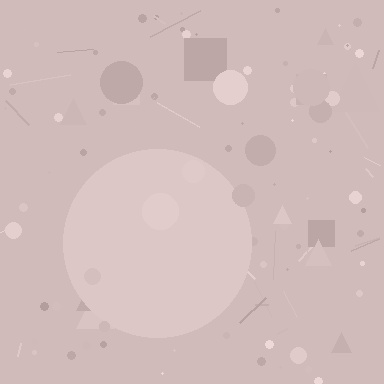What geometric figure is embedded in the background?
A circle is embedded in the background.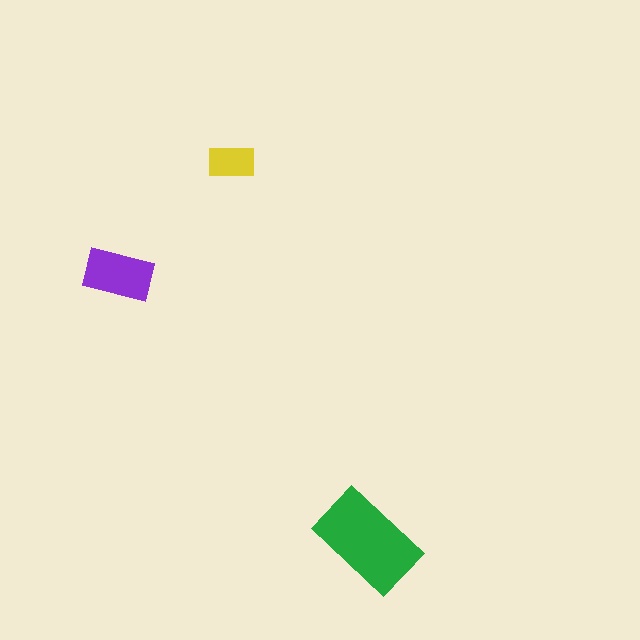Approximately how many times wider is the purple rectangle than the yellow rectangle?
About 1.5 times wider.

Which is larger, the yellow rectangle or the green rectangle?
The green one.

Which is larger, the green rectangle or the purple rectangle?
The green one.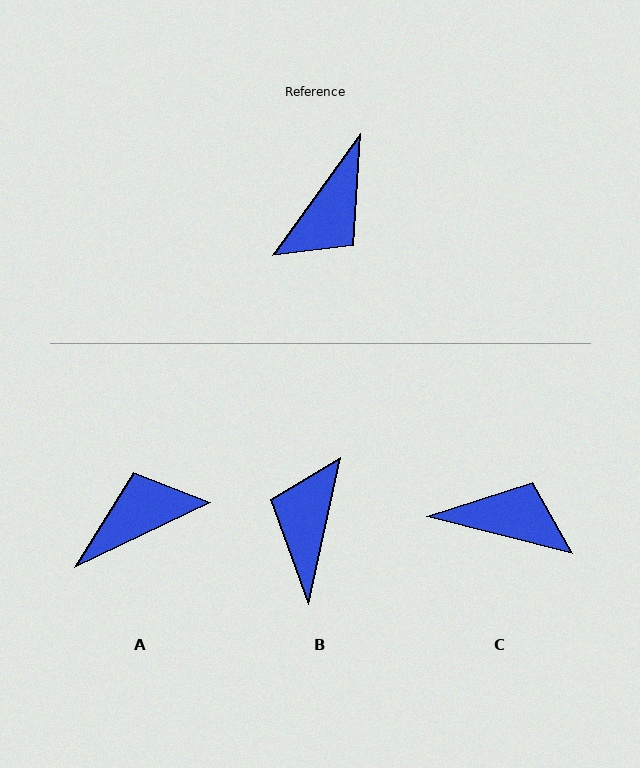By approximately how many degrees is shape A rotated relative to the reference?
Approximately 151 degrees counter-clockwise.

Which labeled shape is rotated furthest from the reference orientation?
B, about 157 degrees away.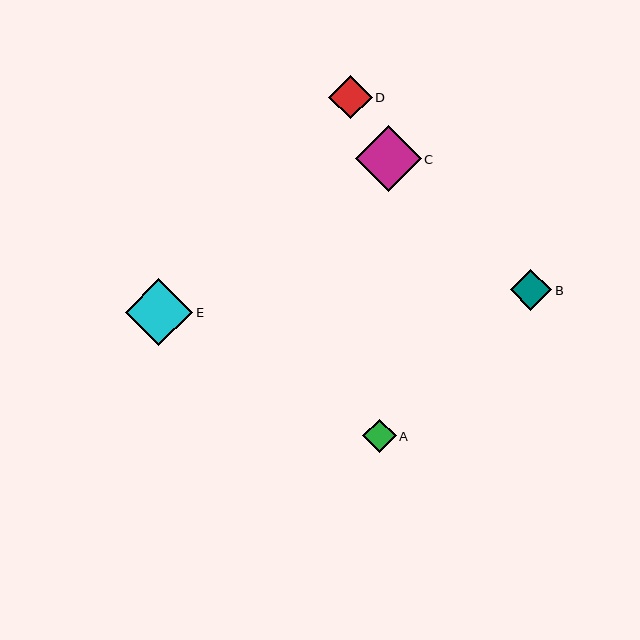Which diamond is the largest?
Diamond E is the largest with a size of approximately 68 pixels.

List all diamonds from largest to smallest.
From largest to smallest: E, C, D, B, A.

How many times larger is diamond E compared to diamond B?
Diamond E is approximately 1.6 times the size of diamond B.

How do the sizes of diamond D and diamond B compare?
Diamond D and diamond B are approximately the same size.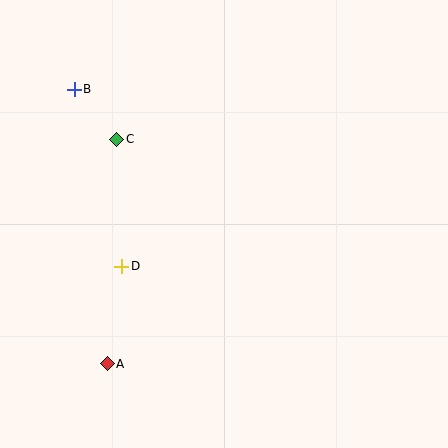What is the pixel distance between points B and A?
The distance between B and A is 276 pixels.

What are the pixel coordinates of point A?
Point A is at (107, 364).